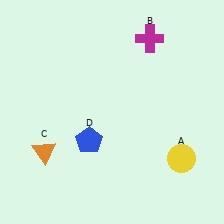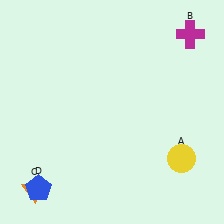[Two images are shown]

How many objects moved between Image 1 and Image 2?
3 objects moved between the two images.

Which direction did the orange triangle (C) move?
The orange triangle (C) moved down.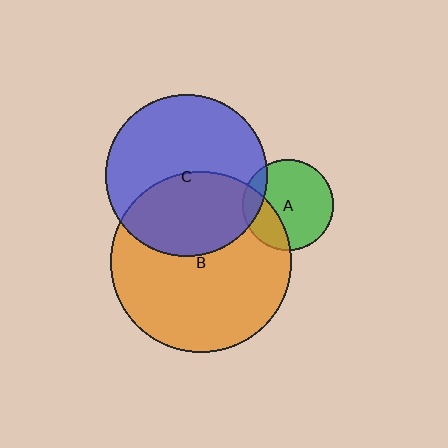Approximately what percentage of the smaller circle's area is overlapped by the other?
Approximately 15%.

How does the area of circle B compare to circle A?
Approximately 3.9 times.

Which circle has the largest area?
Circle B (orange).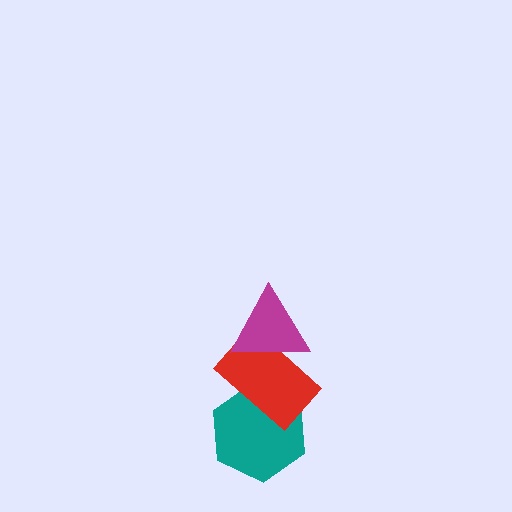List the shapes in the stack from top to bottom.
From top to bottom: the magenta triangle, the red rectangle, the teal hexagon.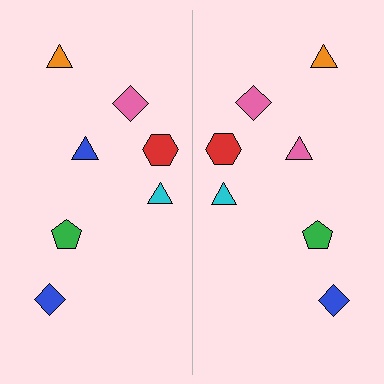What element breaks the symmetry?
The pink triangle on the right side breaks the symmetry — its mirror counterpart is blue.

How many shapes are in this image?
There are 14 shapes in this image.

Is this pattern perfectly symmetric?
No, the pattern is not perfectly symmetric. The pink triangle on the right side breaks the symmetry — its mirror counterpart is blue.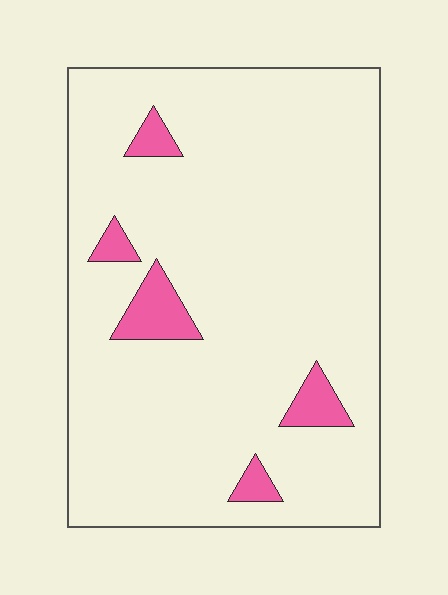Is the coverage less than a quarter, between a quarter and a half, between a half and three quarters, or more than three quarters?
Less than a quarter.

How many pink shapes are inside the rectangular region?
5.